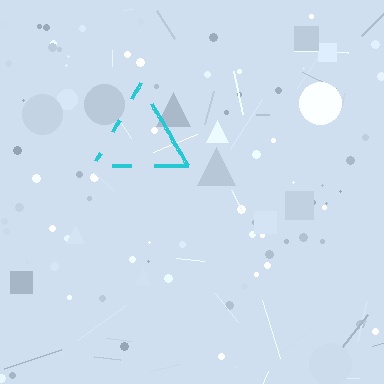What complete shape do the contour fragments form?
The contour fragments form a triangle.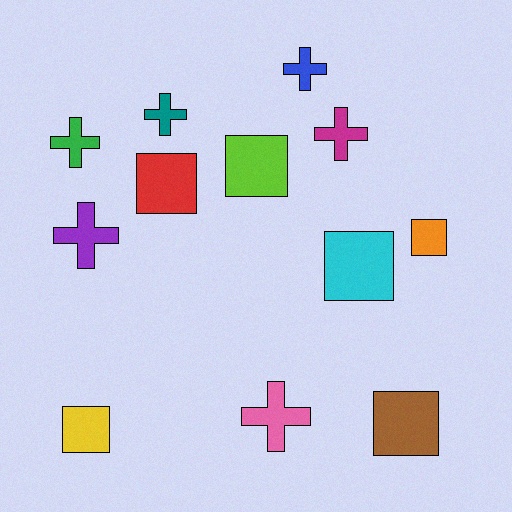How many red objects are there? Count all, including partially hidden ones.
There is 1 red object.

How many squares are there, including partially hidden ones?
There are 6 squares.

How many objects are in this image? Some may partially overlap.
There are 12 objects.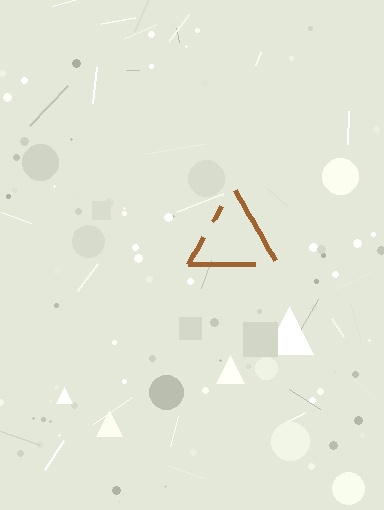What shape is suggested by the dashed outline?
The dashed outline suggests a triangle.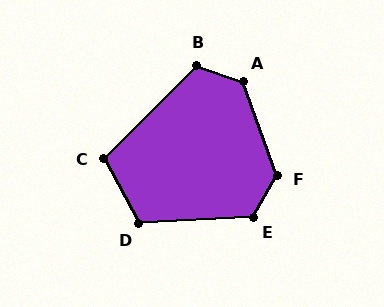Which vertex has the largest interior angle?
F, at approximately 130 degrees.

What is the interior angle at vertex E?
Approximately 123 degrees (obtuse).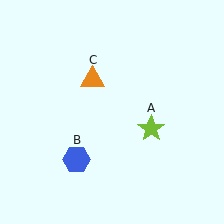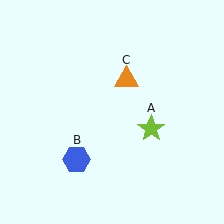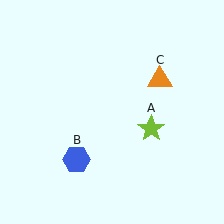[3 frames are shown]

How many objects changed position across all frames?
1 object changed position: orange triangle (object C).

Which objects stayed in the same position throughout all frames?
Lime star (object A) and blue hexagon (object B) remained stationary.